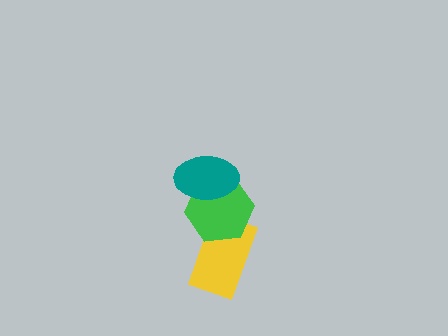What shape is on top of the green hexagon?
The teal ellipse is on top of the green hexagon.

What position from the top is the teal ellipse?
The teal ellipse is 1st from the top.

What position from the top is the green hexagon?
The green hexagon is 2nd from the top.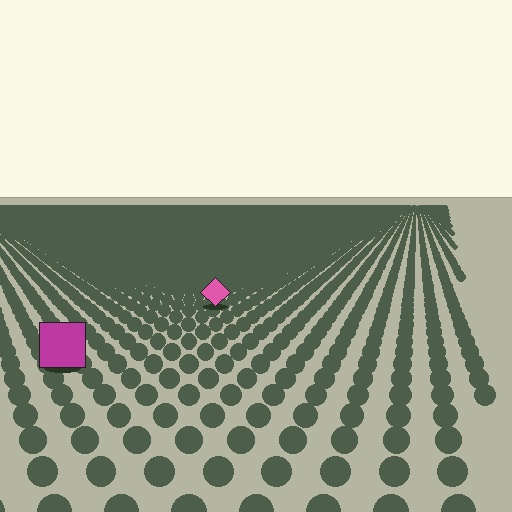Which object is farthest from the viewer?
The pink diamond is farthest from the viewer. It appears smaller and the ground texture around it is denser.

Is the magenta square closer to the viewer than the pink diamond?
Yes. The magenta square is closer — you can tell from the texture gradient: the ground texture is coarser near it.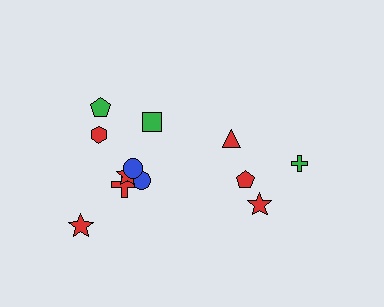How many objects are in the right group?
There are 4 objects.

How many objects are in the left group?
There are 8 objects.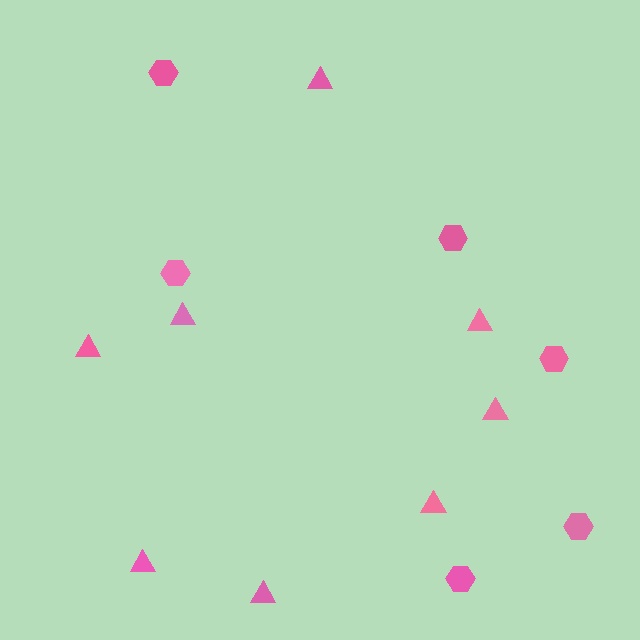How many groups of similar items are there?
There are 2 groups: one group of triangles (8) and one group of hexagons (6).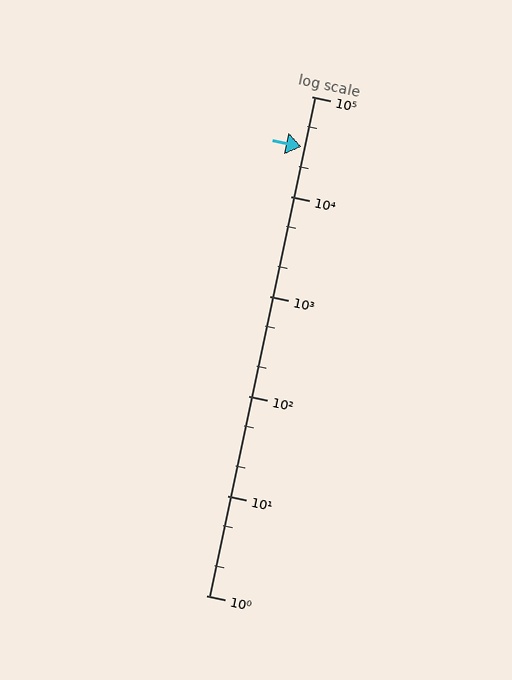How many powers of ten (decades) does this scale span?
The scale spans 5 decades, from 1 to 100000.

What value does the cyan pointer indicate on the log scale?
The pointer indicates approximately 31000.